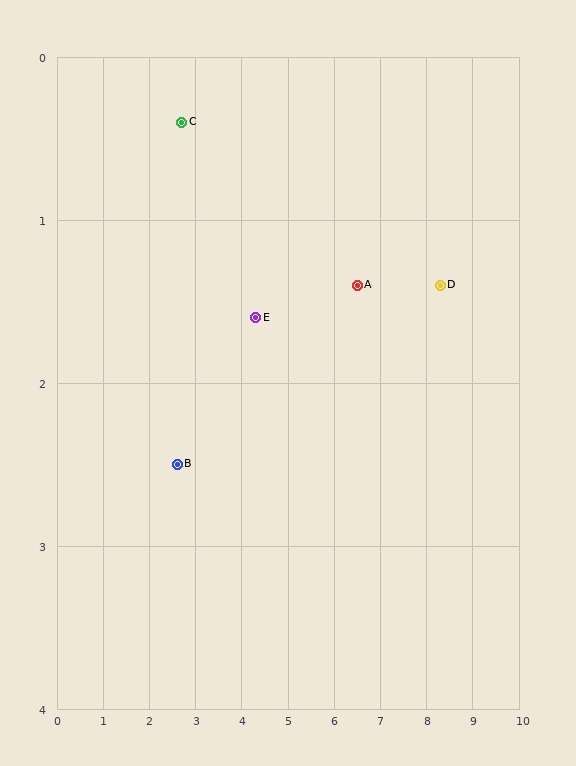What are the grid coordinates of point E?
Point E is at approximately (4.3, 1.6).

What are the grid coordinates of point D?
Point D is at approximately (8.3, 1.4).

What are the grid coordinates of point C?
Point C is at approximately (2.7, 0.4).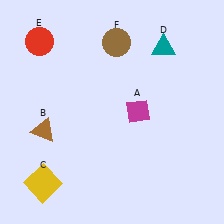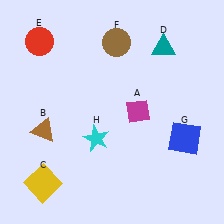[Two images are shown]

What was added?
A blue square (G), a cyan star (H) were added in Image 2.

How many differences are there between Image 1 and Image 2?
There are 2 differences between the two images.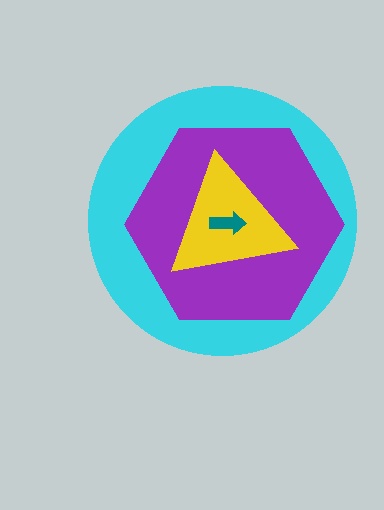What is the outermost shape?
The cyan circle.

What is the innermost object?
The teal arrow.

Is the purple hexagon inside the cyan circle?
Yes.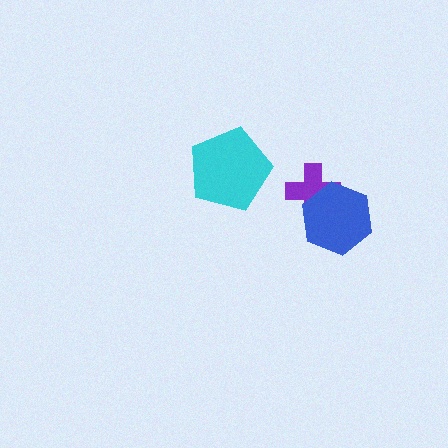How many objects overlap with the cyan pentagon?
0 objects overlap with the cyan pentagon.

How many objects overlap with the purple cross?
1 object overlaps with the purple cross.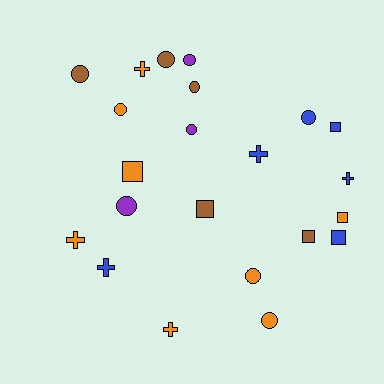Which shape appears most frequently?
Circle, with 10 objects.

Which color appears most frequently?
Orange, with 8 objects.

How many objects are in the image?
There are 22 objects.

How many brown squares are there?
There are 2 brown squares.